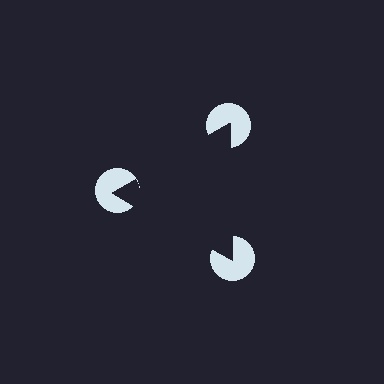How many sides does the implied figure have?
3 sides.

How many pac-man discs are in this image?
There are 3 — one at each vertex of the illusory triangle.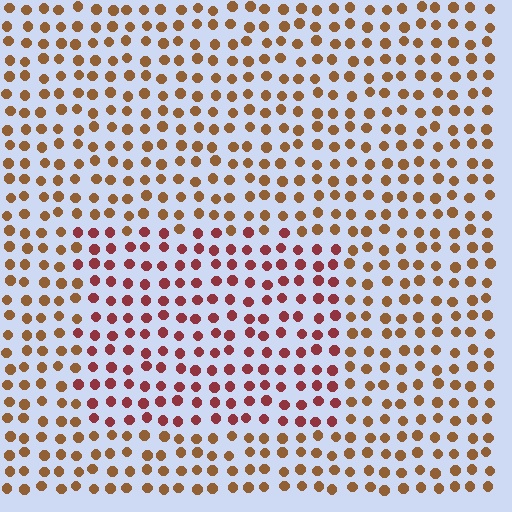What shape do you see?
I see a rectangle.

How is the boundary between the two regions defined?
The boundary is defined purely by a slight shift in hue (about 36 degrees). Spacing, size, and orientation are identical on both sides.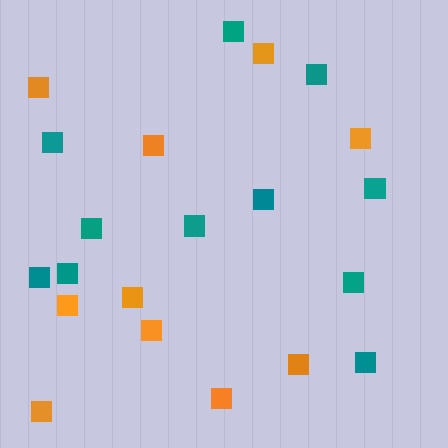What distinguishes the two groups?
There are 2 groups: one group of teal squares (11) and one group of orange squares (10).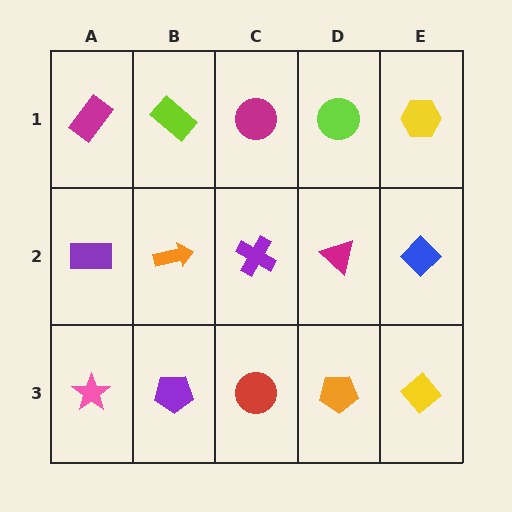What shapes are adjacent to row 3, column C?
A purple cross (row 2, column C), a purple pentagon (row 3, column B), an orange pentagon (row 3, column D).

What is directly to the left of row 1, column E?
A lime circle.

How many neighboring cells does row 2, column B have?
4.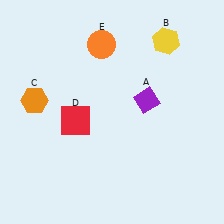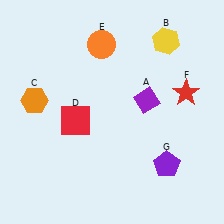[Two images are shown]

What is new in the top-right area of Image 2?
A red star (F) was added in the top-right area of Image 2.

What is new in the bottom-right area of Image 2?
A purple pentagon (G) was added in the bottom-right area of Image 2.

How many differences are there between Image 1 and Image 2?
There are 2 differences between the two images.